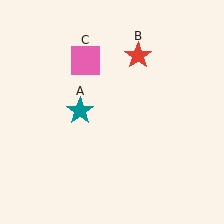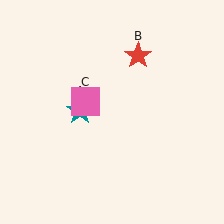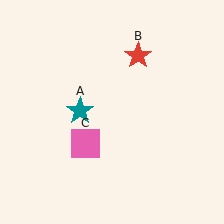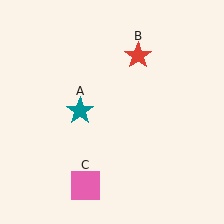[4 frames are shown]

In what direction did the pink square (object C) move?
The pink square (object C) moved down.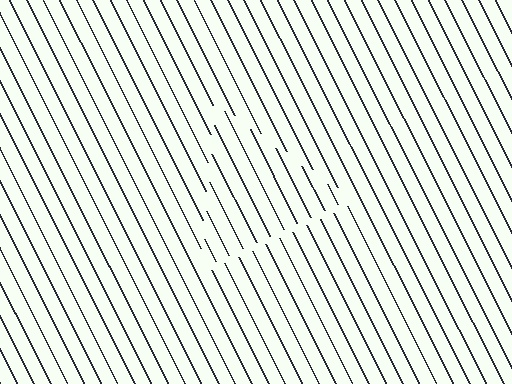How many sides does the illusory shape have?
3 sides — the line-ends trace a triangle.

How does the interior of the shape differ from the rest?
The interior of the shape contains the same grating, shifted by half a period — the contour is defined by the phase discontinuity where line-ends from the inner and outer gratings abut.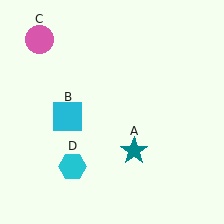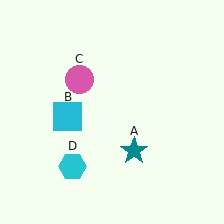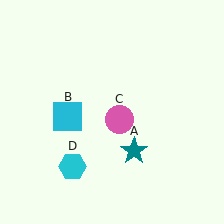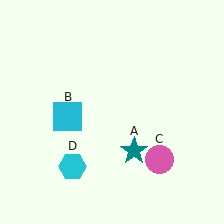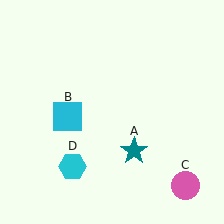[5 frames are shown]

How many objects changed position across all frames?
1 object changed position: pink circle (object C).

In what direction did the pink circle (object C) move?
The pink circle (object C) moved down and to the right.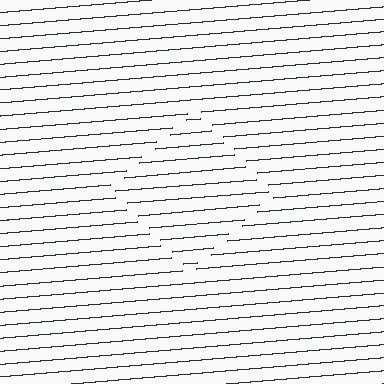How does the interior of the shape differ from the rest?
The interior of the shape contains the same grating, shifted by half a period — the contour is defined by the phase discontinuity where line-ends from the inner and outer gratings abut.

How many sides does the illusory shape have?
4 sides — the line-ends trace a square.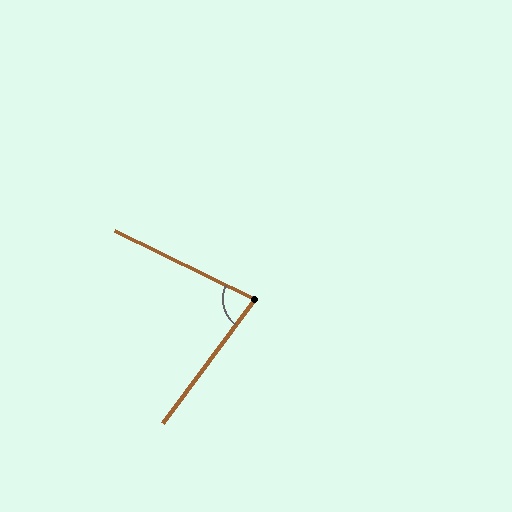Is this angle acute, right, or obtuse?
It is acute.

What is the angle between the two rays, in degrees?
Approximately 79 degrees.